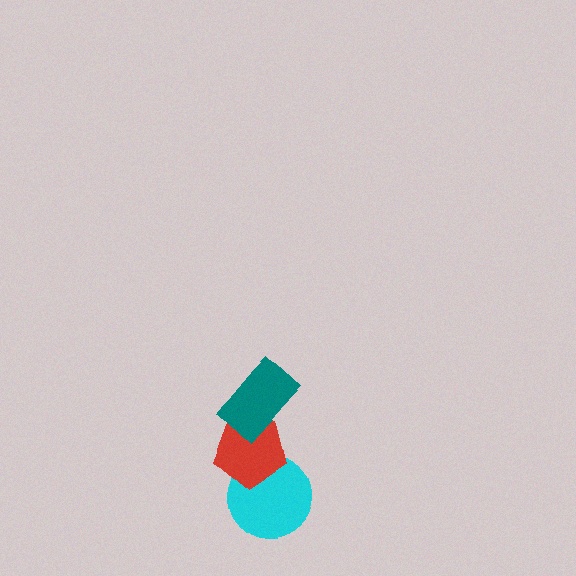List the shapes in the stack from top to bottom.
From top to bottom: the teal rectangle, the red pentagon, the cyan circle.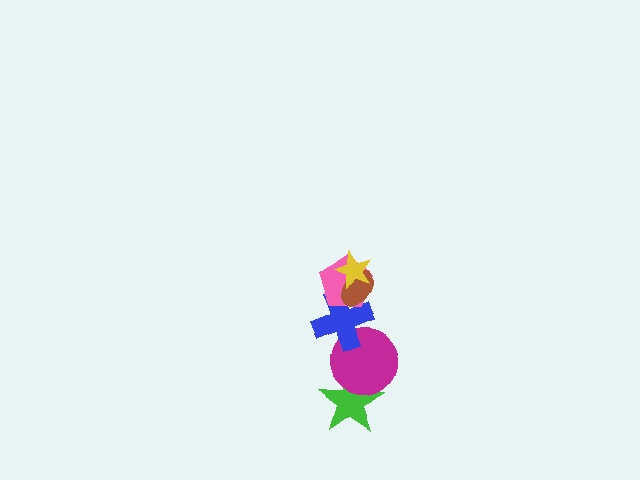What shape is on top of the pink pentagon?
The brown ellipse is on top of the pink pentagon.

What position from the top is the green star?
The green star is 6th from the top.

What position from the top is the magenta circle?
The magenta circle is 5th from the top.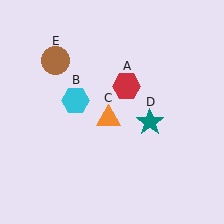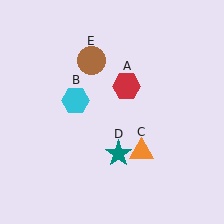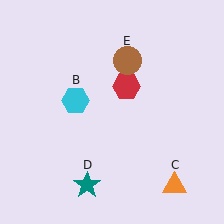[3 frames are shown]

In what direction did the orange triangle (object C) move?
The orange triangle (object C) moved down and to the right.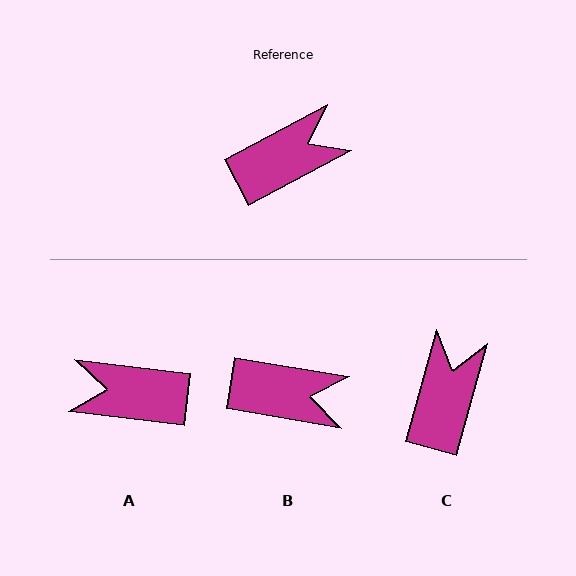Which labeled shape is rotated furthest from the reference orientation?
A, about 145 degrees away.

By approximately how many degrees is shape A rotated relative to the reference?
Approximately 145 degrees counter-clockwise.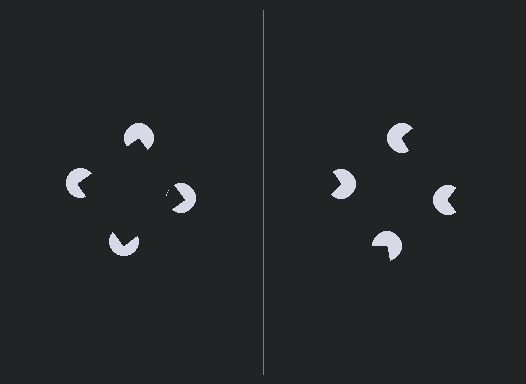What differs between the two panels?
The pac-man discs are positioned identically on both sides; only the wedge orientations differ. On the left they align to a square; on the right they are misaligned.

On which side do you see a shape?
An illusory square appears on the left side. On the right side the wedge cuts are rotated, so no coherent shape forms.